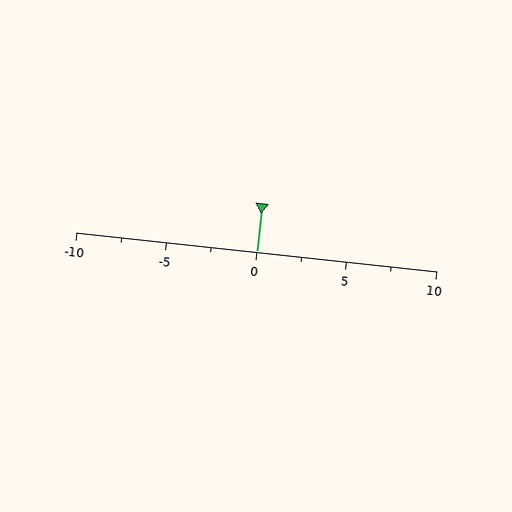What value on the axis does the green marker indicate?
The marker indicates approximately 0.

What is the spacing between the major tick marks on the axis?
The major ticks are spaced 5 apart.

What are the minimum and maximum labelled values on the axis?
The axis runs from -10 to 10.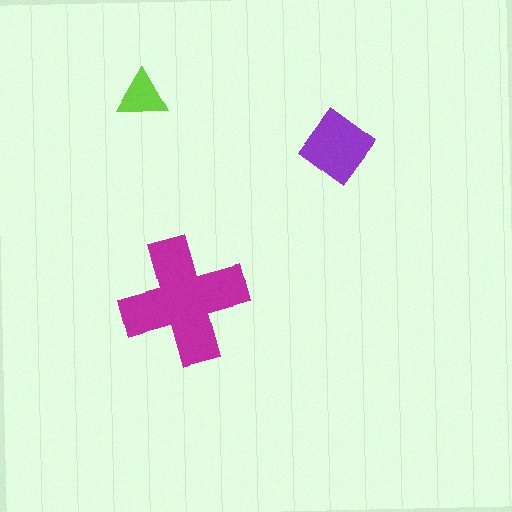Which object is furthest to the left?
The lime triangle is leftmost.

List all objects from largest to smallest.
The magenta cross, the purple diamond, the lime triangle.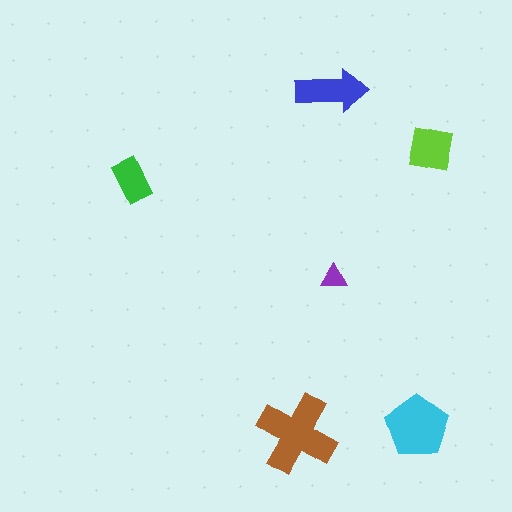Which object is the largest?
The brown cross.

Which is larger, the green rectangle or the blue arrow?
The blue arrow.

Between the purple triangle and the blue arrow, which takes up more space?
The blue arrow.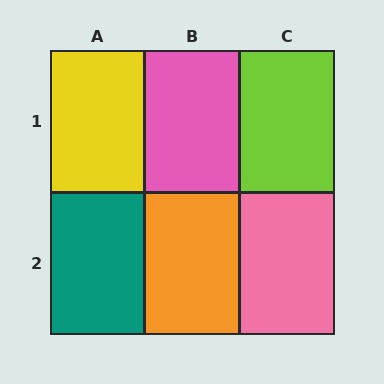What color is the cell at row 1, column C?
Lime.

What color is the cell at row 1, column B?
Pink.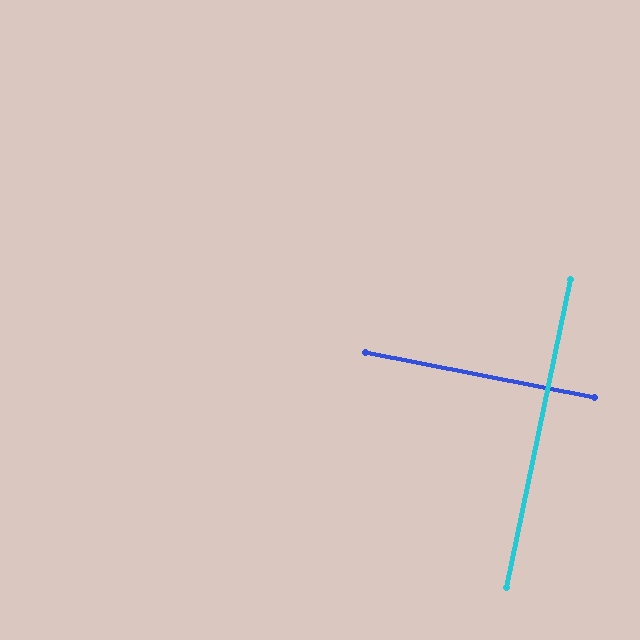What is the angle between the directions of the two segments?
Approximately 89 degrees.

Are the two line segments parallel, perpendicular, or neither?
Perpendicular — they meet at approximately 89°.